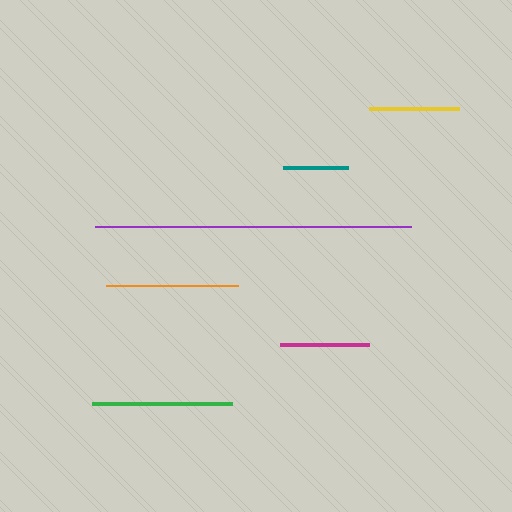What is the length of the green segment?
The green segment is approximately 140 pixels long.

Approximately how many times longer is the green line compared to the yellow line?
The green line is approximately 1.6 times the length of the yellow line.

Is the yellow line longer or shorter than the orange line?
The orange line is longer than the yellow line.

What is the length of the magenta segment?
The magenta segment is approximately 89 pixels long.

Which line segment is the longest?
The purple line is the longest at approximately 316 pixels.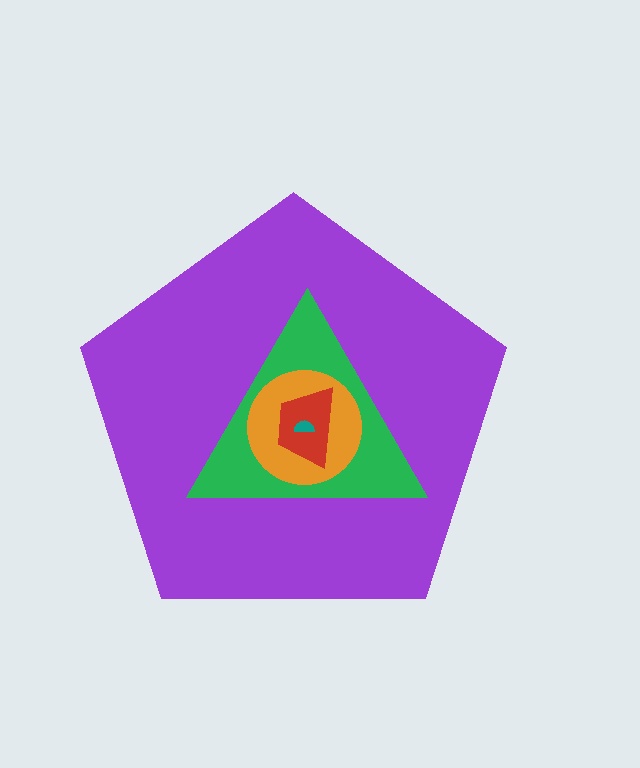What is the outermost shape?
The purple pentagon.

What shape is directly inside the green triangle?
The orange circle.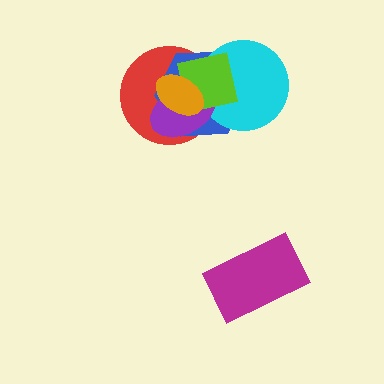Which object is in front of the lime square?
The orange ellipse is in front of the lime square.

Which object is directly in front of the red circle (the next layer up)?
The blue hexagon is directly in front of the red circle.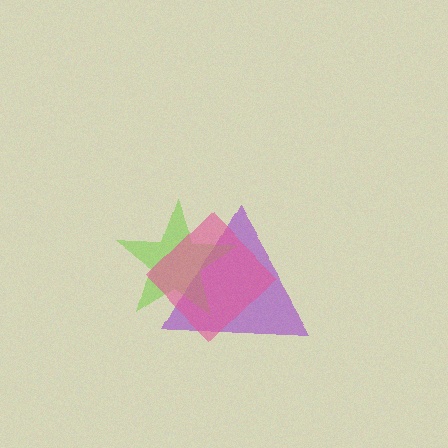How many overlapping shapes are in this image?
There are 3 overlapping shapes in the image.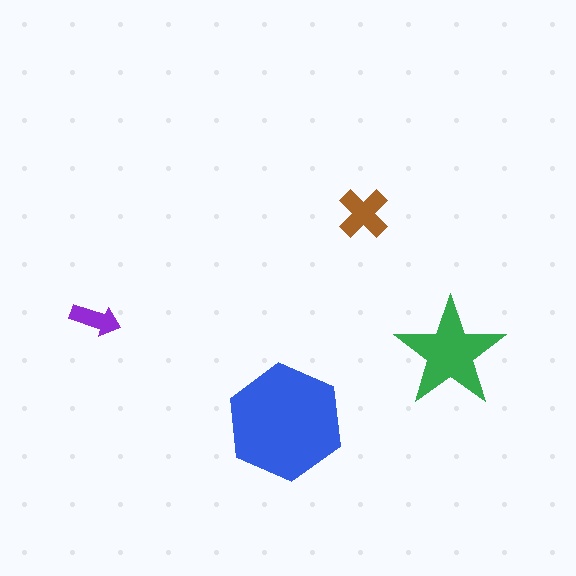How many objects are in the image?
There are 4 objects in the image.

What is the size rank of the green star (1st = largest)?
2nd.